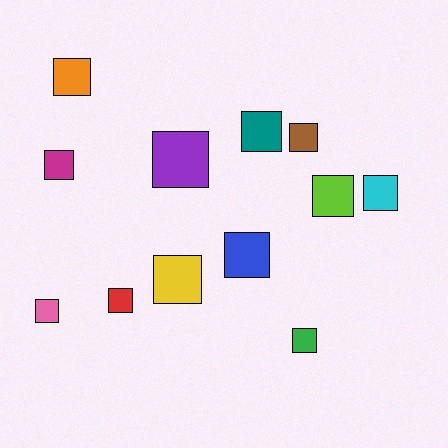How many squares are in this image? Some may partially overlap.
There are 12 squares.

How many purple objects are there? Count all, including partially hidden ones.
There is 1 purple object.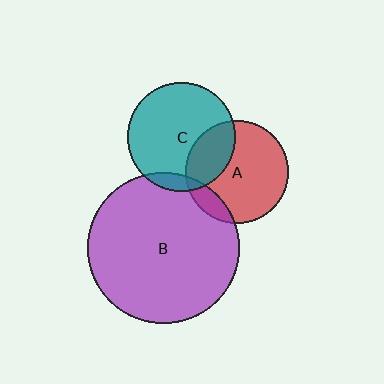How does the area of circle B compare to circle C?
Approximately 1.9 times.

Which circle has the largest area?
Circle B (purple).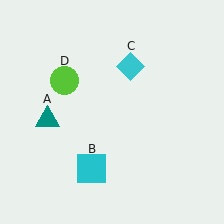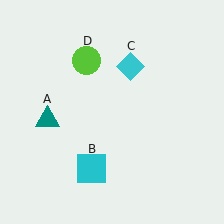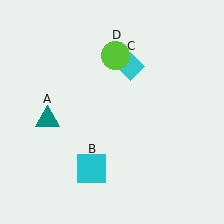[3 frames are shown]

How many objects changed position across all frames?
1 object changed position: lime circle (object D).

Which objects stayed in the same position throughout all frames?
Teal triangle (object A) and cyan square (object B) and cyan diamond (object C) remained stationary.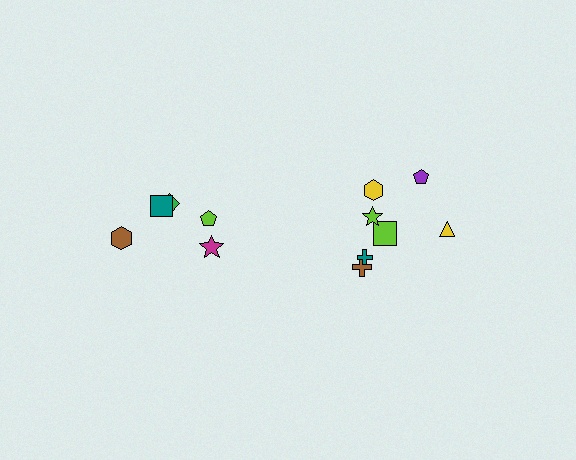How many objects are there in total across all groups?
There are 12 objects.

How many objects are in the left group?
There are 5 objects.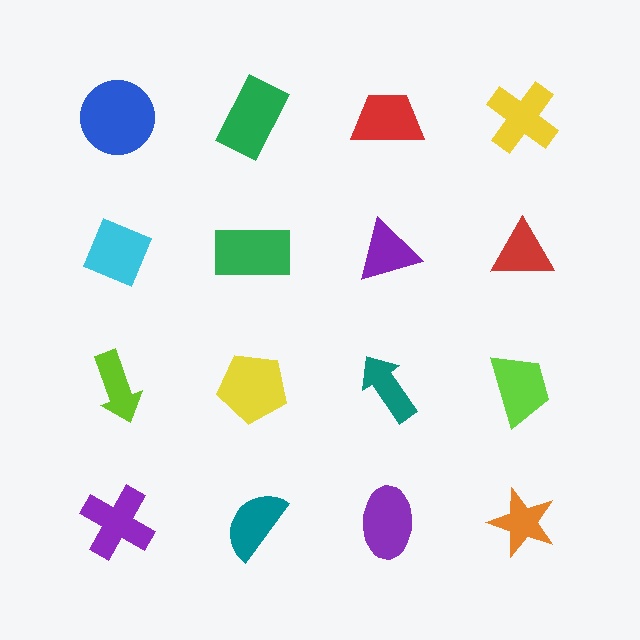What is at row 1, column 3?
A red trapezoid.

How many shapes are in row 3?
4 shapes.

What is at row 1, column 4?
A yellow cross.